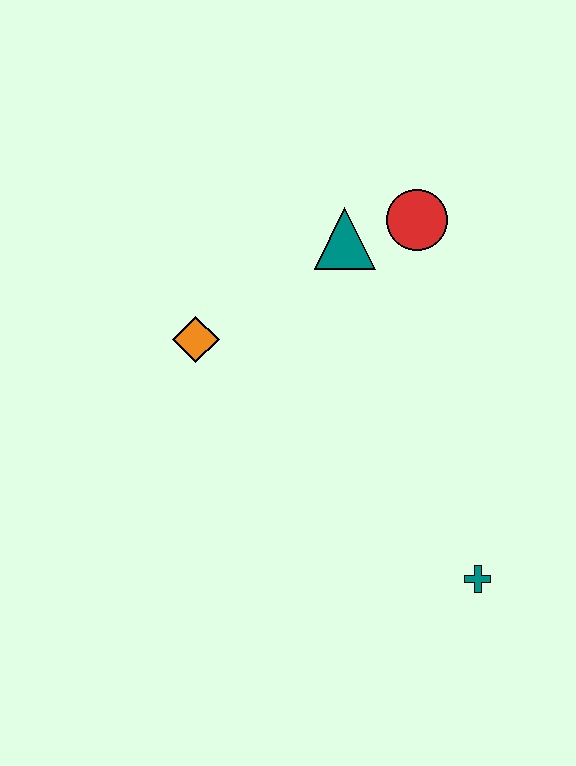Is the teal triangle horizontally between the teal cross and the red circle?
No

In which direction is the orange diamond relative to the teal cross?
The orange diamond is to the left of the teal cross.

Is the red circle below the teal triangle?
No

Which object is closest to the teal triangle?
The red circle is closest to the teal triangle.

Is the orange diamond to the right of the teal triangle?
No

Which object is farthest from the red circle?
The teal cross is farthest from the red circle.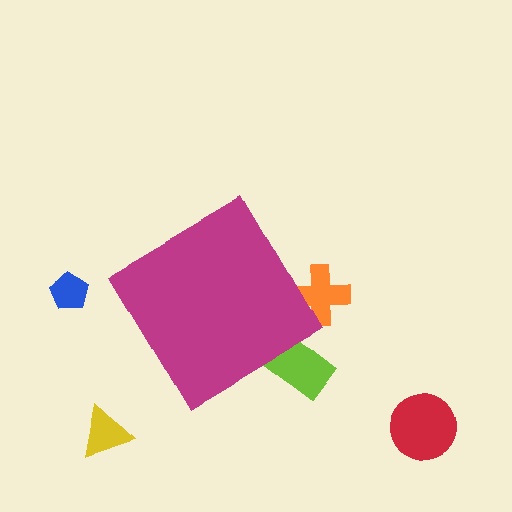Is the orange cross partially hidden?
Yes, the orange cross is partially hidden behind the magenta diamond.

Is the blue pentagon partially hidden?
No, the blue pentagon is fully visible.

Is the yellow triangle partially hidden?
No, the yellow triangle is fully visible.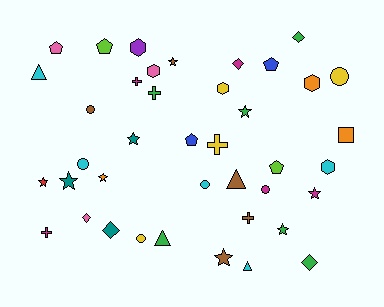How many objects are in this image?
There are 40 objects.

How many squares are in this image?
There is 1 square.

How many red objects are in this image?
There is 1 red object.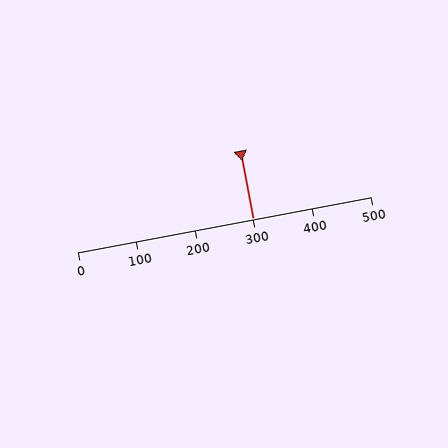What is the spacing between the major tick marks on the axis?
The major ticks are spaced 100 apart.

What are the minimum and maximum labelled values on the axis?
The axis runs from 0 to 500.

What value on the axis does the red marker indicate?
The marker indicates approximately 300.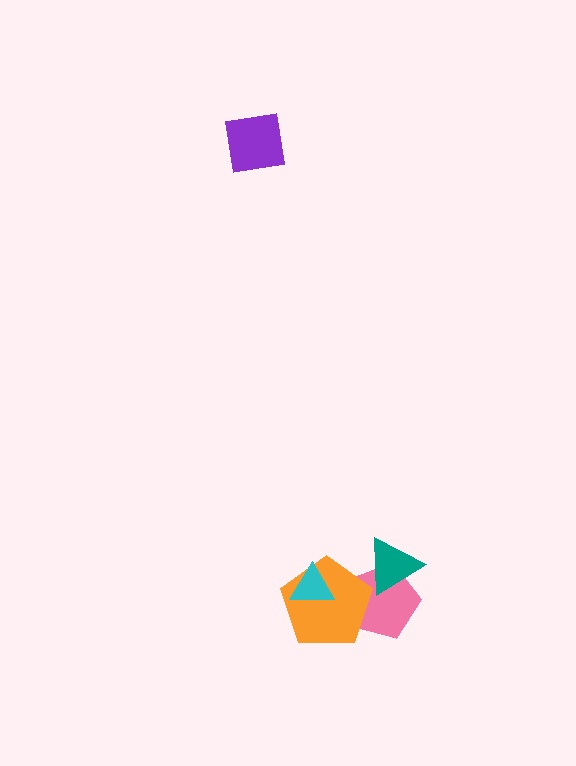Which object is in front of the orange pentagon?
The cyan triangle is in front of the orange pentagon.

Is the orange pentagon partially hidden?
Yes, it is partially covered by another shape.